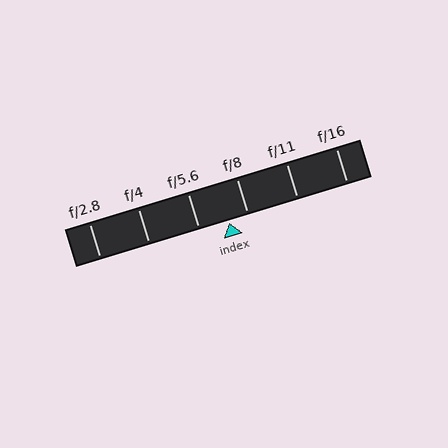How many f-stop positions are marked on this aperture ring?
There are 6 f-stop positions marked.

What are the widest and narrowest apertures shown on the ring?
The widest aperture shown is f/2.8 and the narrowest is f/16.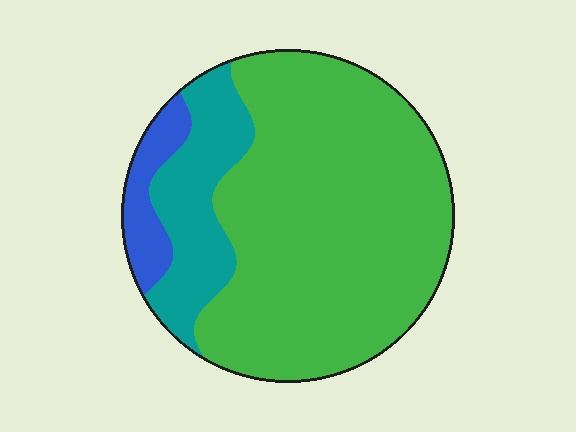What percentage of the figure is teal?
Teal covers roughly 20% of the figure.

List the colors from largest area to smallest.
From largest to smallest: green, teal, blue.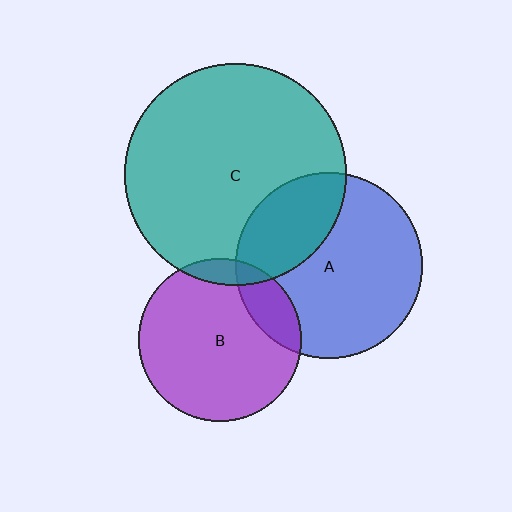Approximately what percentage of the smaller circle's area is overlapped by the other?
Approximately 10%.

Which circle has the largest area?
Circle C (teal).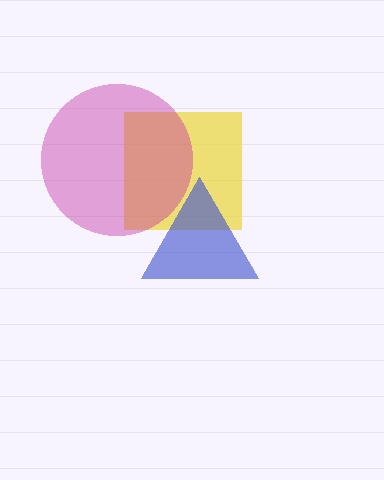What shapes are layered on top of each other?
The layered shapes are: a yellow square, a magenta circle, a blue triangle.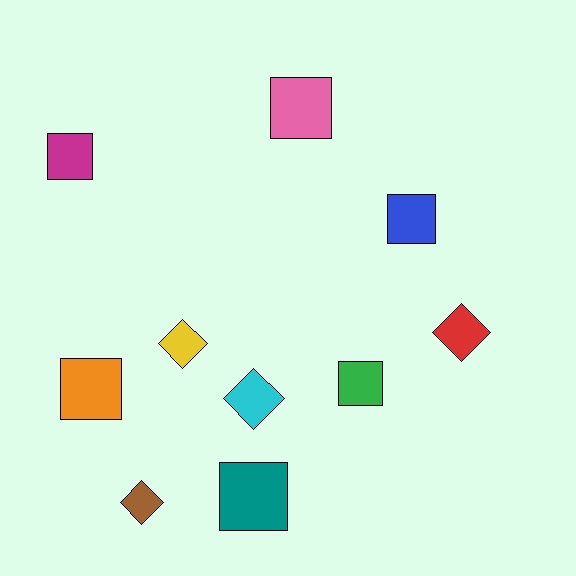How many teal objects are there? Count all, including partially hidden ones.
There is 1 teal object.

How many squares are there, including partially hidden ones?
There are 6 squares.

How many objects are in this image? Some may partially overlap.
There are 10 objects.